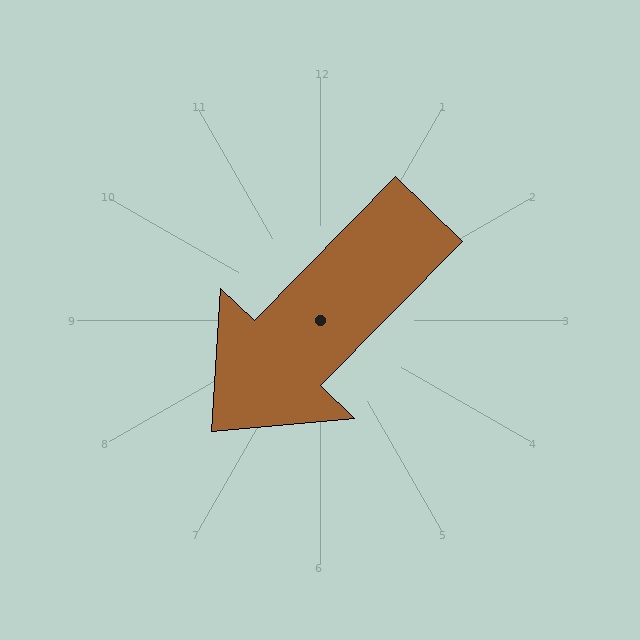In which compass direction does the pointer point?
Southwest.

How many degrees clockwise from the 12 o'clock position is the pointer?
Approximately 224 degrees.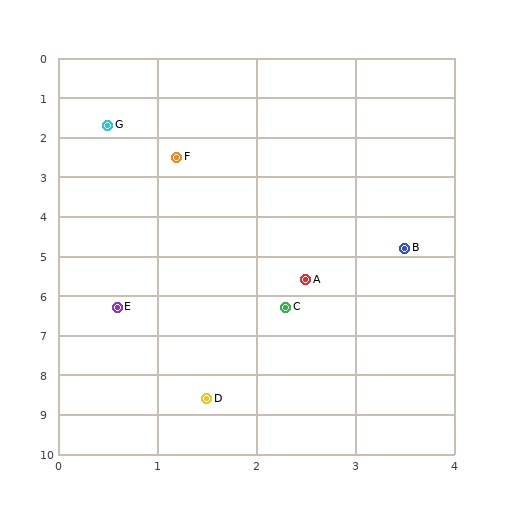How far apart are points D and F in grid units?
Points D and F are about 6.1 grid units apart.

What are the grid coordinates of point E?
Point E is at approximately (0.6, 6.3).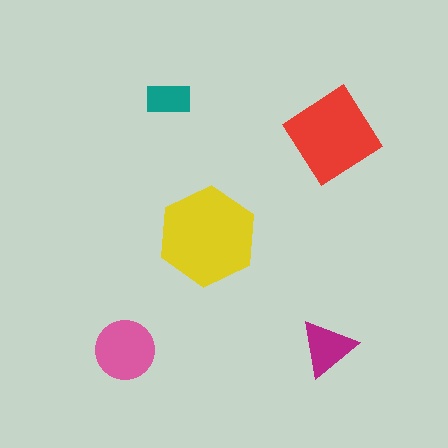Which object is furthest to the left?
The pink circle is leftmost.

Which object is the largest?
The yellow hexagon.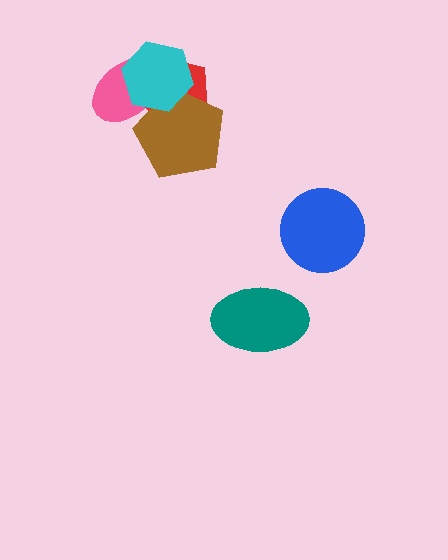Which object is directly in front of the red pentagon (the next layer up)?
The brown pentagon is directly in front of the red pentagon.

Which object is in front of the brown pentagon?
The cyan hexagon is in front of the brown pentagon.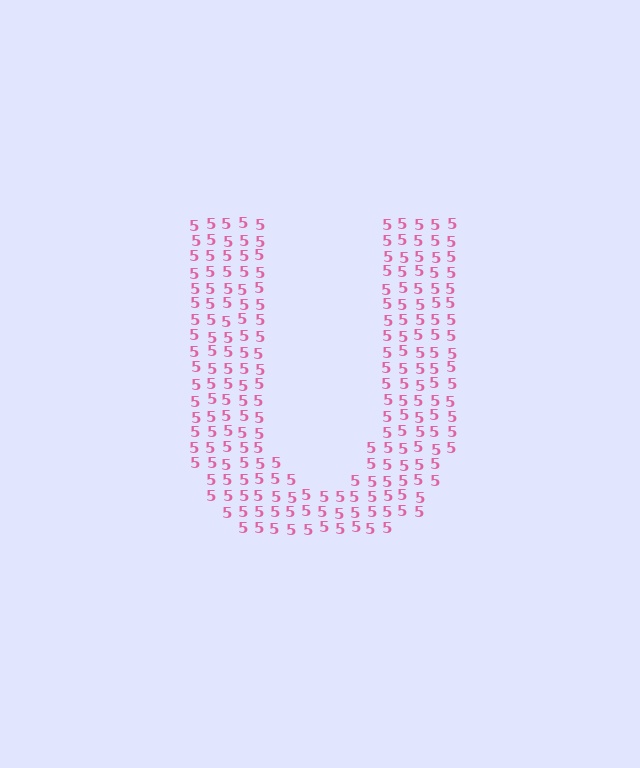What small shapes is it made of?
It is made of small digit 5's.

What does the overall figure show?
The overall figure shows the letter U.